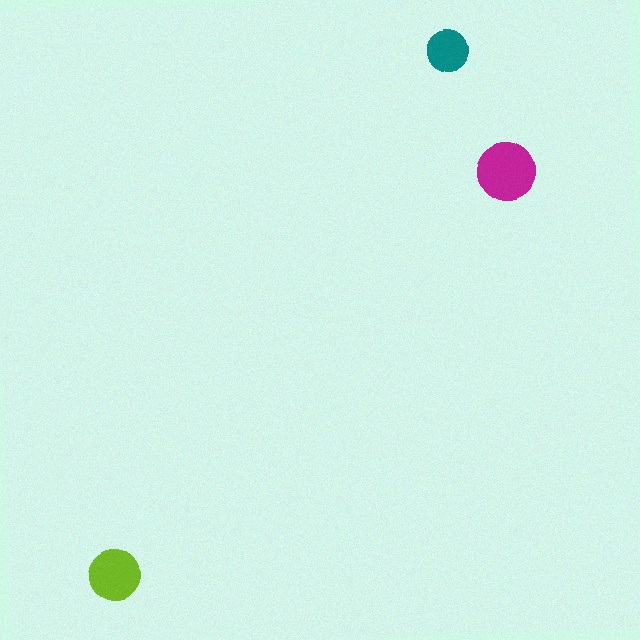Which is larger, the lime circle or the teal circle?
The lime one.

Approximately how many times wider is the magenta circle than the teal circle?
About 1.5 times wider.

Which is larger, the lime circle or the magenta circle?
The magenta one.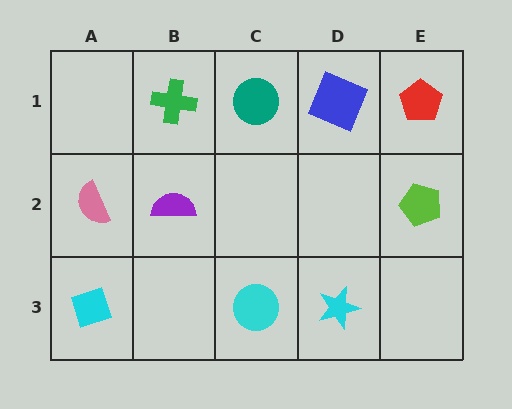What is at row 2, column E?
A lime pentagon.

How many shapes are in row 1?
4 shapes.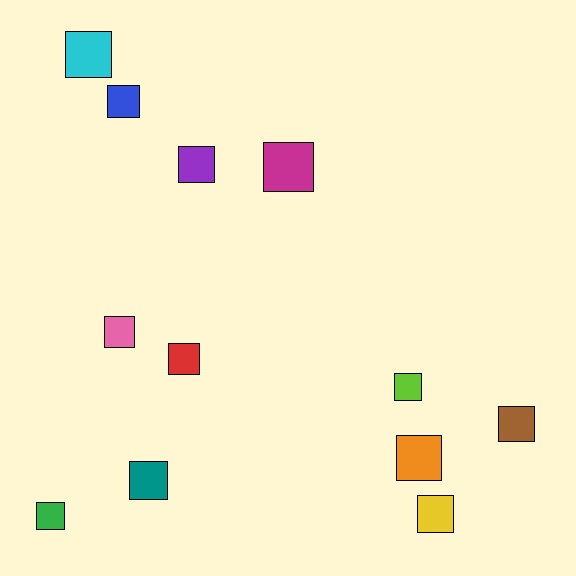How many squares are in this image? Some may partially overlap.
There are 12 squares.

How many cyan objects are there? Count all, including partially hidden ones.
There is 1 cyan object.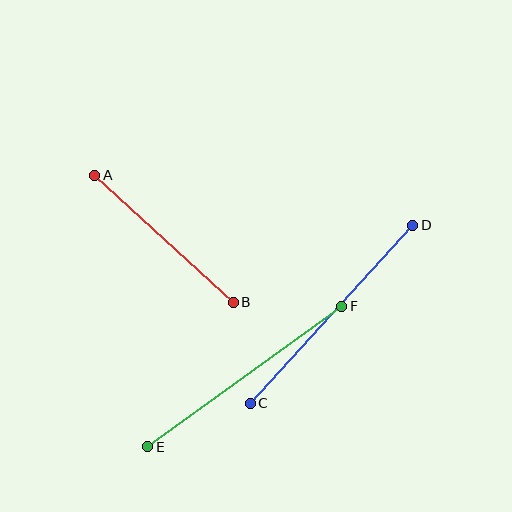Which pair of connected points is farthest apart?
Points C and D are farthest apart.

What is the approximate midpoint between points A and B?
The midpoint is at approximately (164, 239) pixels.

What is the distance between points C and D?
The distance is approximately 241 pixels.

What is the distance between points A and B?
The distance is approximately 188 pixels.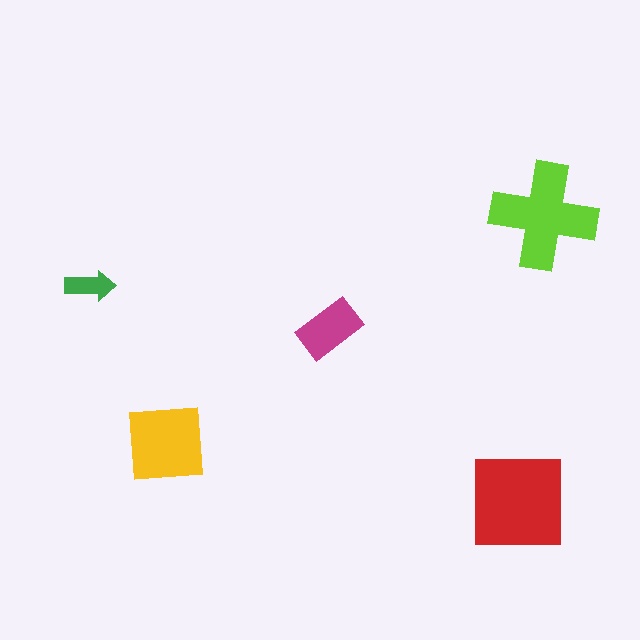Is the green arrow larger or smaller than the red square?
Smaller.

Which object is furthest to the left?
The green arrow is leftmost.